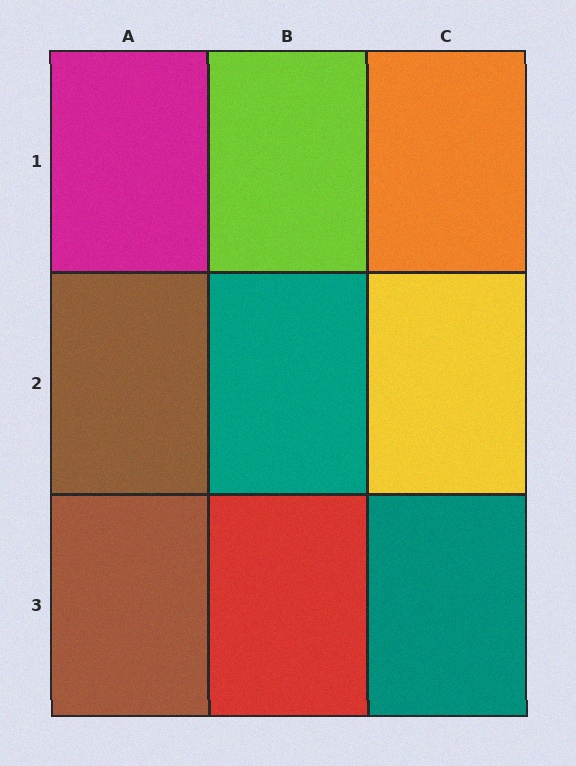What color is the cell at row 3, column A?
Brown.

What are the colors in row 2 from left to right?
Brown, teal, yellow.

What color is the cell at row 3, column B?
Red.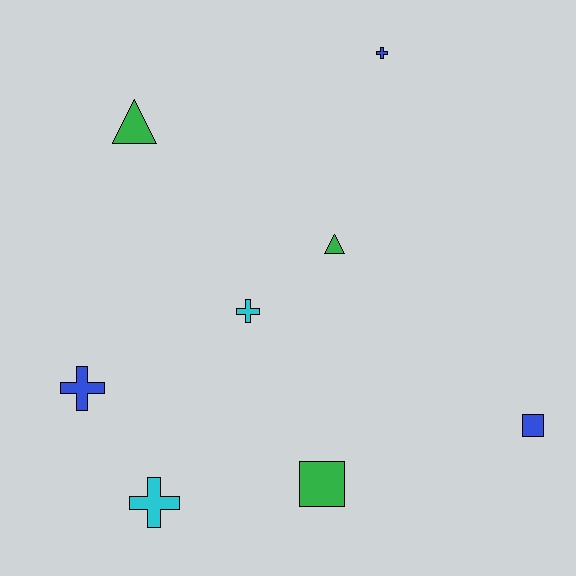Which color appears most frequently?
Blue, with 3 objects.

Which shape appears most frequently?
Cross, with 4 objects.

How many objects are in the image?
There are 8 objects.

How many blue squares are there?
There is 1 blue square.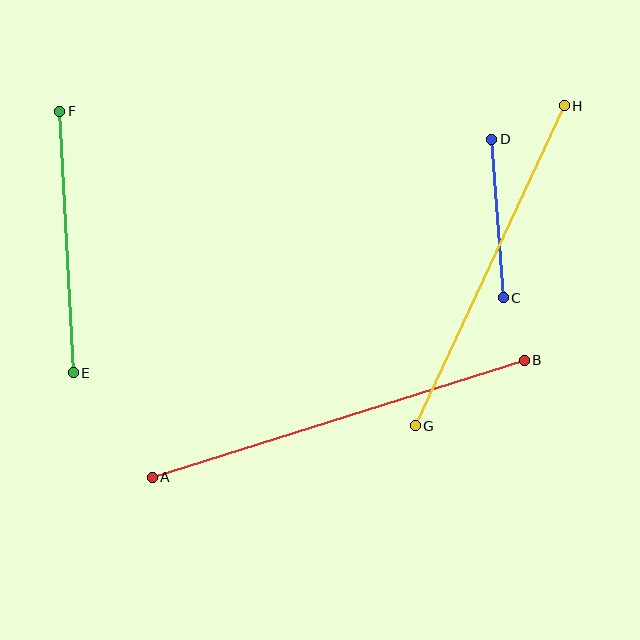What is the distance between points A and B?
The distance is approximately 390 pixels.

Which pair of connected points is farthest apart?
Points A and B are farthest apart.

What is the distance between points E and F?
The distance is approximately 262 pixels.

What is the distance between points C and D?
The distance is approximately 159 pixels.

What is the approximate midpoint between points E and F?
The midpoint is at approximately (67, 242) pixels.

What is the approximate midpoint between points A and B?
The midpoint is at approximately (338, 419) pixels.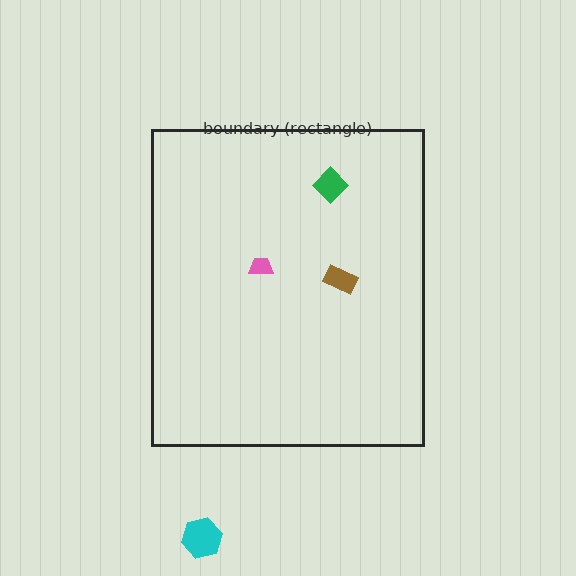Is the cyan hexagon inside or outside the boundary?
Outside.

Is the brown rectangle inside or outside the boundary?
Inside.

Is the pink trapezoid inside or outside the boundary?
Inside.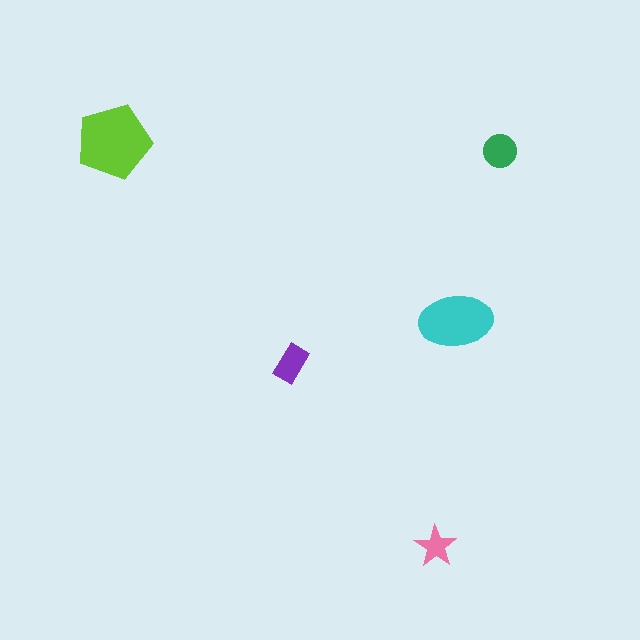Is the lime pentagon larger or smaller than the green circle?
Larger.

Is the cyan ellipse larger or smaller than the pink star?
Larger.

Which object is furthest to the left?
The lime pentagon is leftmost.